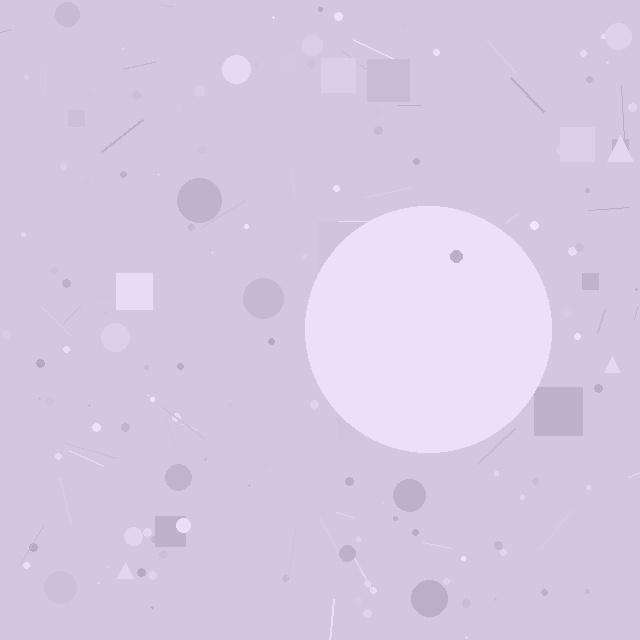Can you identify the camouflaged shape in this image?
The camouflaged shape is a circle.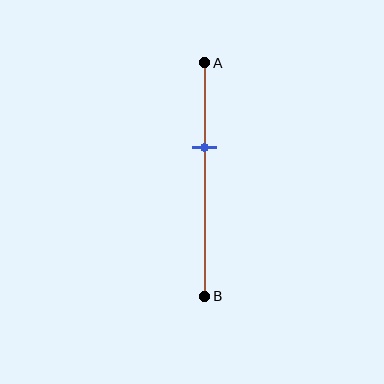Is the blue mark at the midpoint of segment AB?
No, the mark is at about 35% from A, not at the 50% midpoint.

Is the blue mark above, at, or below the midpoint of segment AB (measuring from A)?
The blue mark is above the midpoint of segment AB.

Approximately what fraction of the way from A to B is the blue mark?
The blue mark is approximately 35% of the way from A to B.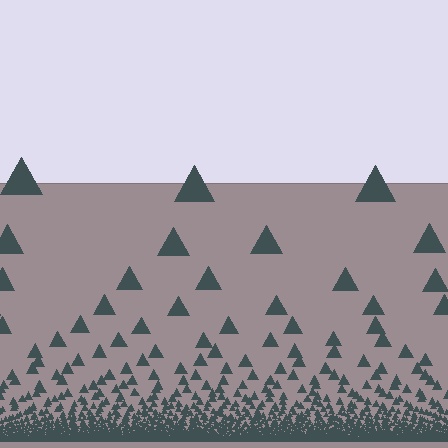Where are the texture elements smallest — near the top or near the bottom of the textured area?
Near the bottom.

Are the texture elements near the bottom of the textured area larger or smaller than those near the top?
Smaller. The gradient is inverted — elements near the bottom are smaller and denser.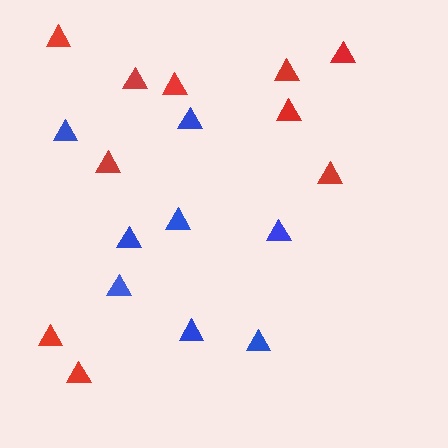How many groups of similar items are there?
There are 2 groups: one group of red triangles (10) and one group of blue triangles (8).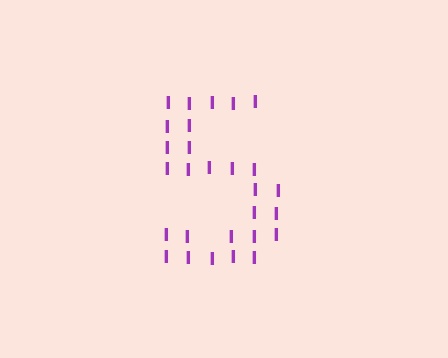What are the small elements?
The small elements are letter I's.